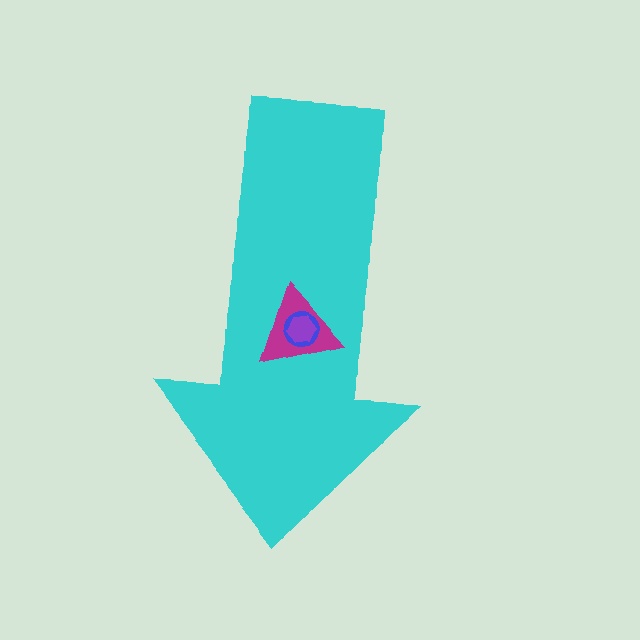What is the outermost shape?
The cyan arrow.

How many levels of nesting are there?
4.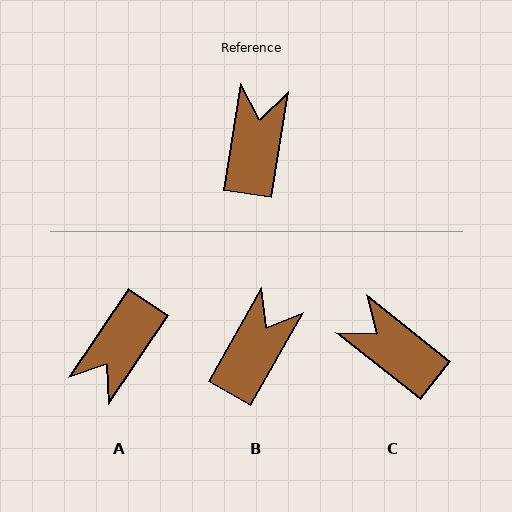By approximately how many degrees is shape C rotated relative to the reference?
Approximately 61 degrees counter-clockwise.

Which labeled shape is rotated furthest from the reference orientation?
A, about 155 degrees away.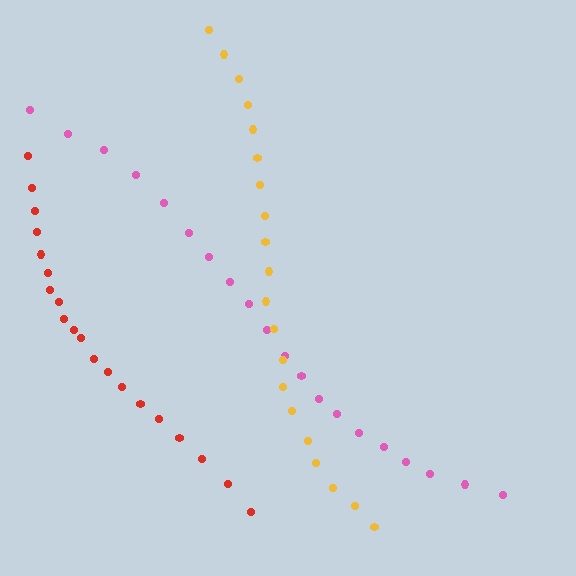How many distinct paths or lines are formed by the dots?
There are 3 distinct paths.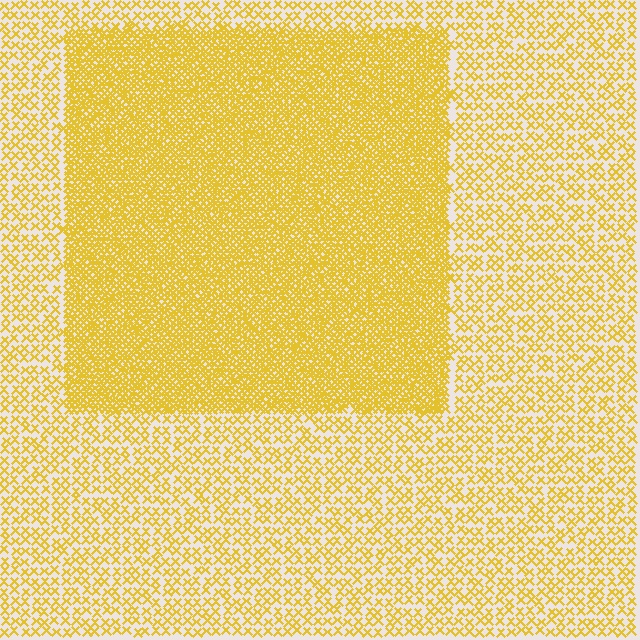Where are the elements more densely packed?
The elements are more densely packed inside the rectangle boundary.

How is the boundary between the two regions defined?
The boundary is defined by a change in element density (approximately 2.9x ratio). All elements are the same color, size, and shape.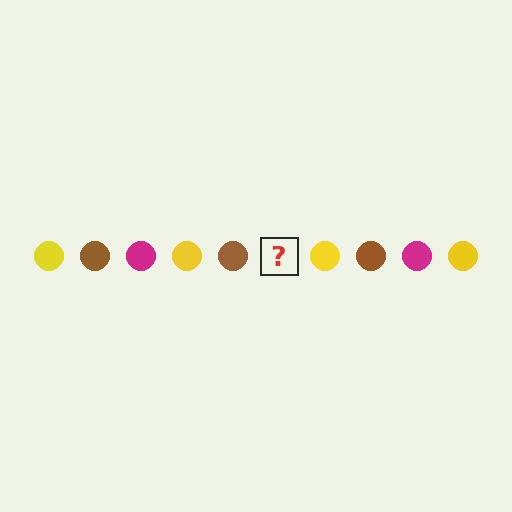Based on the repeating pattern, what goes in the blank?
The blank should be a magenta circle.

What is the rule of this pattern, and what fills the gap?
The rule is that the pattern cycles through yellow, brown, magenta circles. The gap should be filled with a magenta circle.